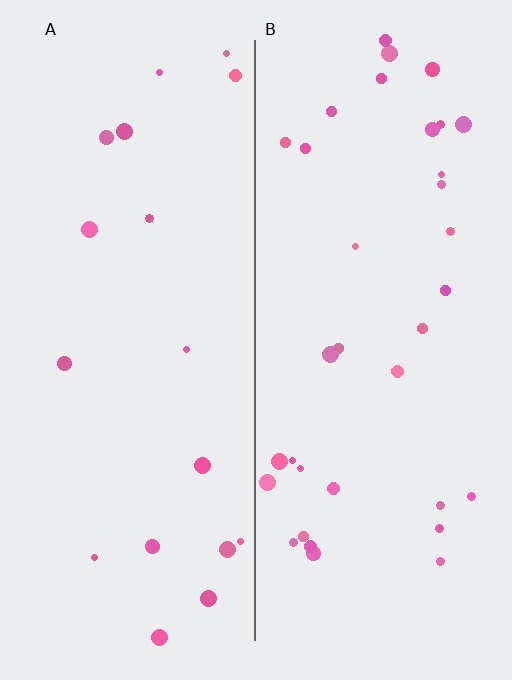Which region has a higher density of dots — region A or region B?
B (the right).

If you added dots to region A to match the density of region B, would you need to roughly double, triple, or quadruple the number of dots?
Approximately double.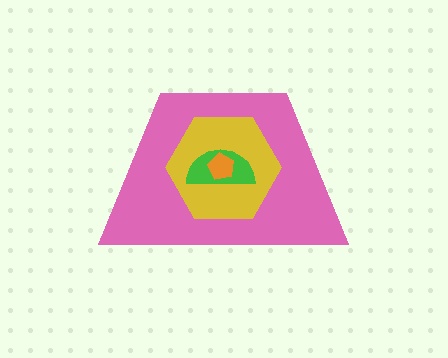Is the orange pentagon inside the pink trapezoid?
Yes.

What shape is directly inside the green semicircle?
The orange pentagon.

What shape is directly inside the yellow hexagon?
The green semicircle.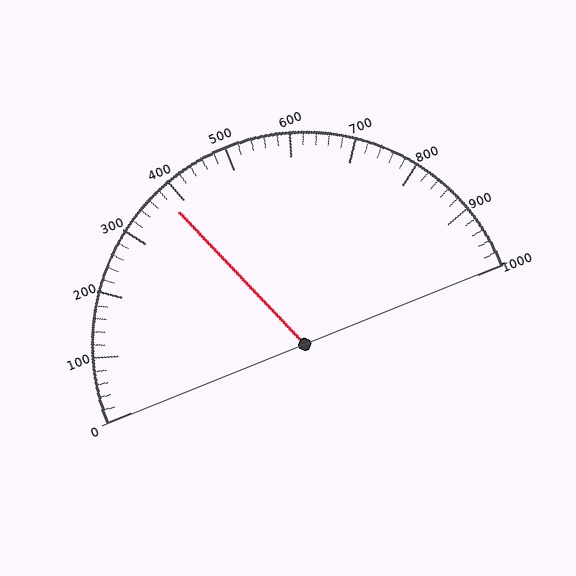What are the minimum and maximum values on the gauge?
The gauge ranges from 0 to 1000.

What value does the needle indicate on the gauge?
The needle indicates approximately 380.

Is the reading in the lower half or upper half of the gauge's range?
The reading is in the lower half of the range (0 to 1000).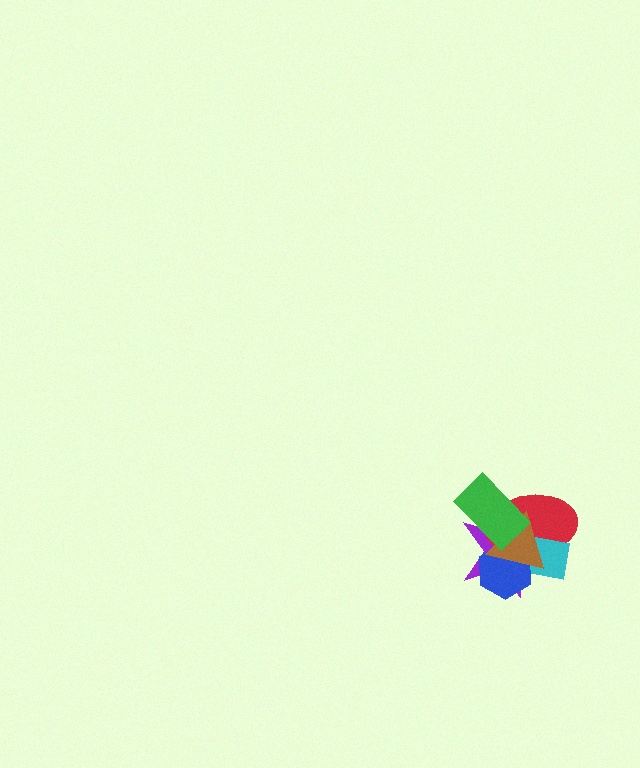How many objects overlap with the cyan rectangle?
4 objects overlap with the cyan rectangle.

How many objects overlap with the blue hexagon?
4 objects overlap with the blue hexagon.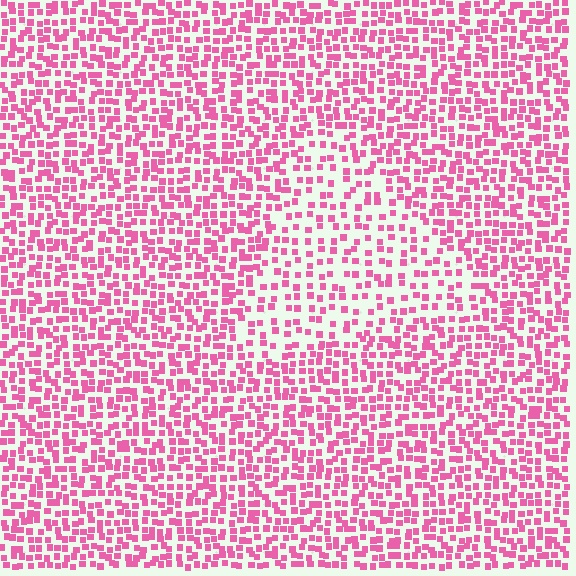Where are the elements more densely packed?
The elements are more densely packed outside the triangle boundary.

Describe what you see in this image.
The image contains small pink elements arranged at two different densities. A triangle-shaped region is visible where the elements are less densely packed than the surrounding area.